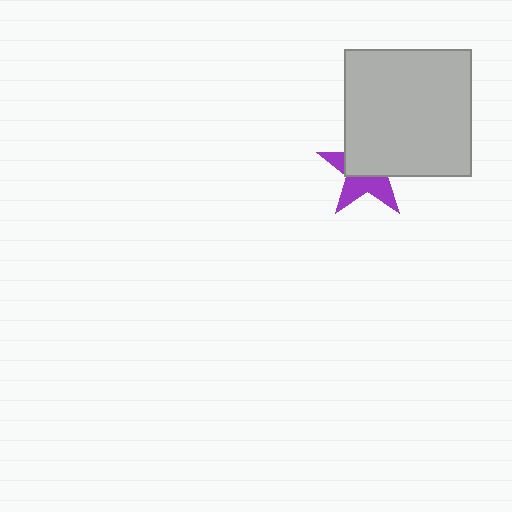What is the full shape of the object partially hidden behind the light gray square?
The partially hidden object is a purple star.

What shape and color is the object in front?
The object in front is a light gray square.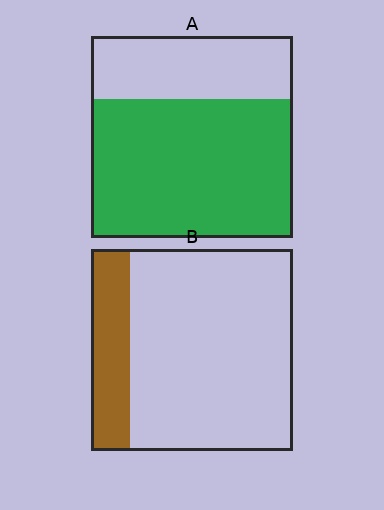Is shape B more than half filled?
No.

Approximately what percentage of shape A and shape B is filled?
A is approximately 70% and B is approximately 20%.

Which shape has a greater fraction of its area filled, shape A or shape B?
Shape A.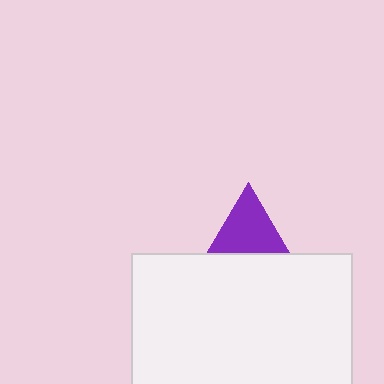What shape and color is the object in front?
The object in front is a white rectangle.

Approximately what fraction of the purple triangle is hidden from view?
Roughly 54% of the purple triangle is hidden behind the white rectangle.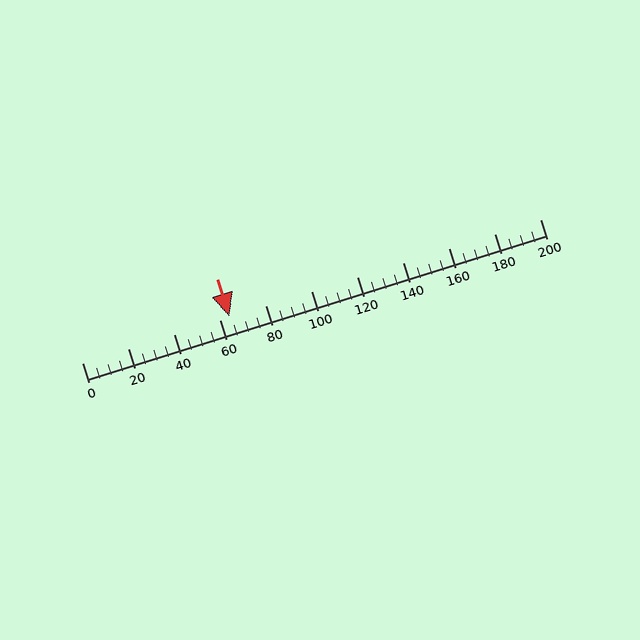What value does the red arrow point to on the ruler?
The red arrow points to approximately 64.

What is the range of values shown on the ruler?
The ruler shows values from 0 to 200.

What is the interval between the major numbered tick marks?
The major tick marks are spaced 20 units apart.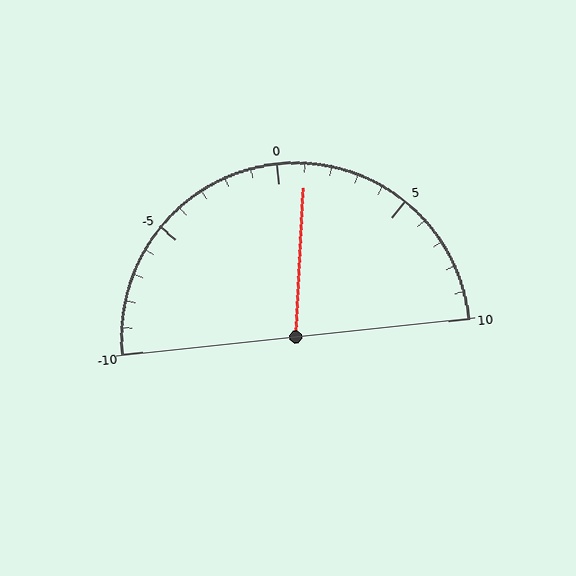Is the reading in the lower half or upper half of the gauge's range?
The reading is in the upper half of the range (-10 to 10).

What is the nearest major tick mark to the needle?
The nearest major tick mark is 0.